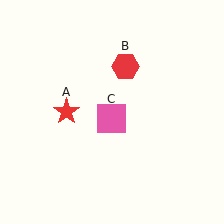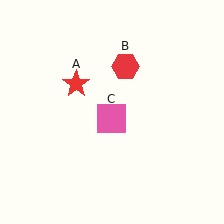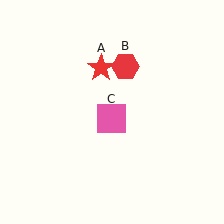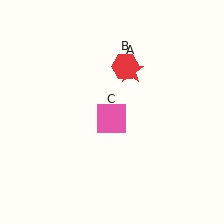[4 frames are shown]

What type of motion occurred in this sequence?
The red star (object A) rotated clockwise around the center of the scene.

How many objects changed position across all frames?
1 object changed position: red star (object A).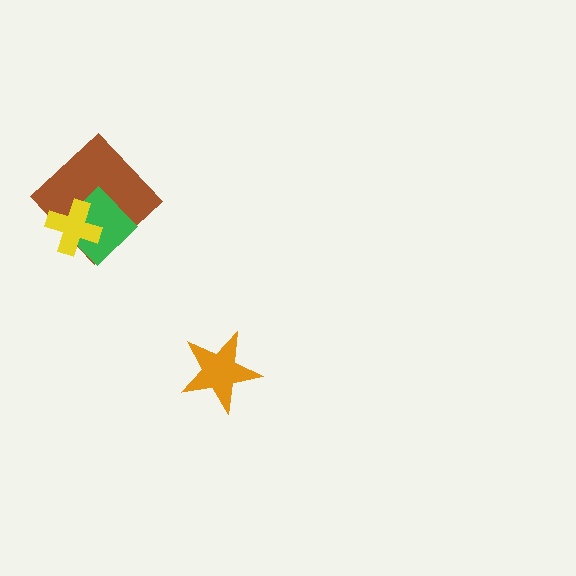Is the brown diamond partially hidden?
Yes, it is partially covered by another shape.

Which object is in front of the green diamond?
The yellow cross is in front of the green diamond.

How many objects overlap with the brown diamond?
2 objects overlap with the brown diamond.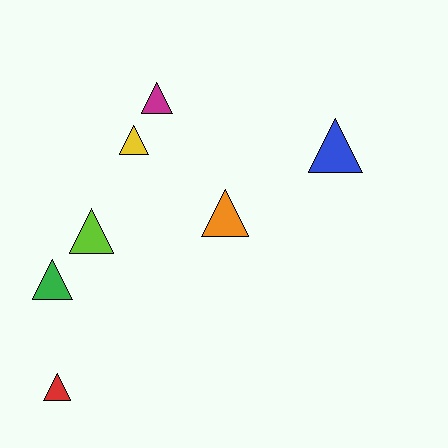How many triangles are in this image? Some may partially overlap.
There are 7 triangles.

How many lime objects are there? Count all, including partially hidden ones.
There is 1 lime object.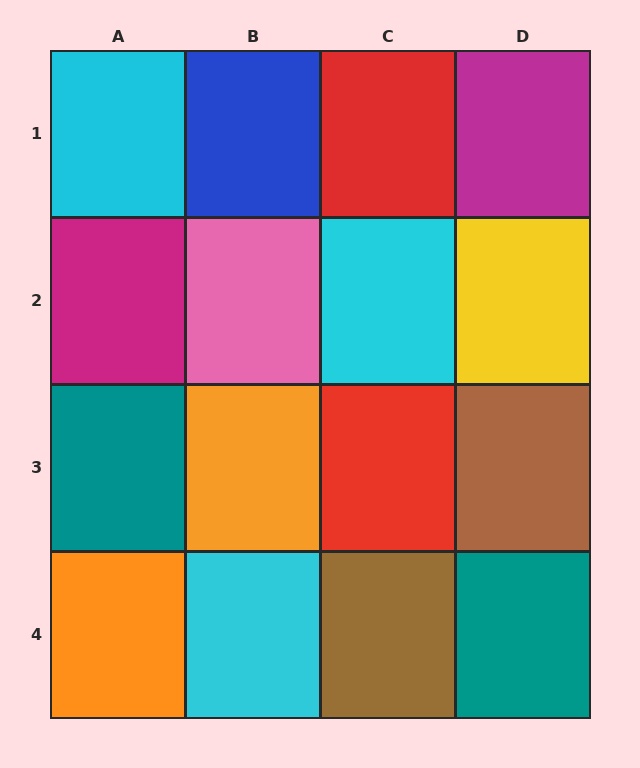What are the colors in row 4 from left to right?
Orange, cyan, brown, teal.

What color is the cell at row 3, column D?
Brown.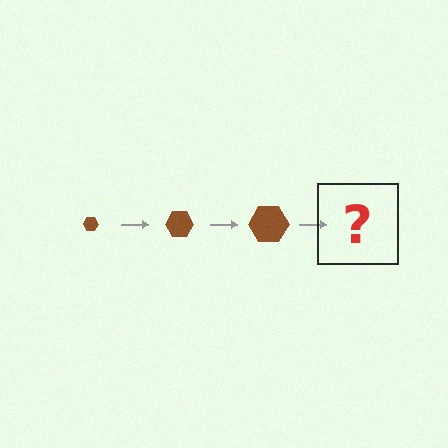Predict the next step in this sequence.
The next step is a brown hexagon, larger than the previous one.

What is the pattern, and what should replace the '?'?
The pattern is that the hexagon gets progressively larger each step. The '?' should be a brown hexagon, larger than the previous one.